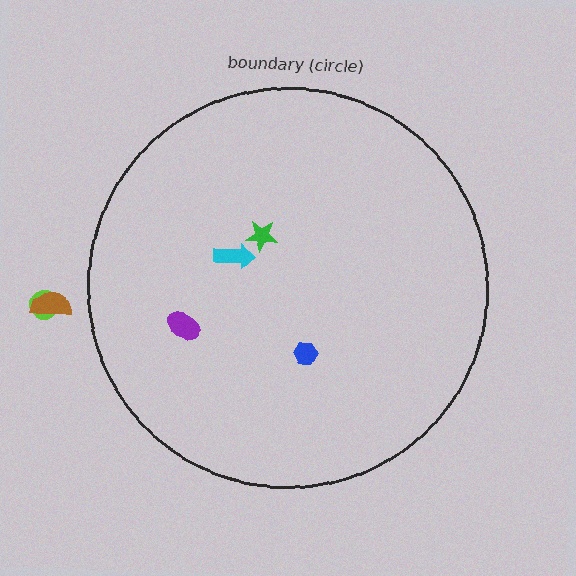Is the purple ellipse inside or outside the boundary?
Inside.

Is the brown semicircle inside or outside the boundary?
Outside.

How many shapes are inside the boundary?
4 inside, 2 outside.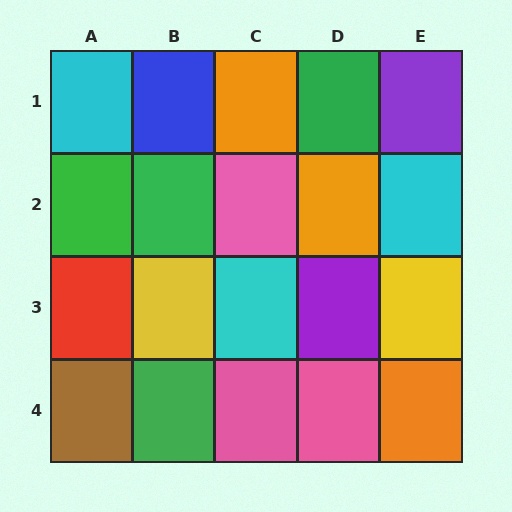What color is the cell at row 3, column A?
Red.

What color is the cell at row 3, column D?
Purple.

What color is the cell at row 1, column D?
Green.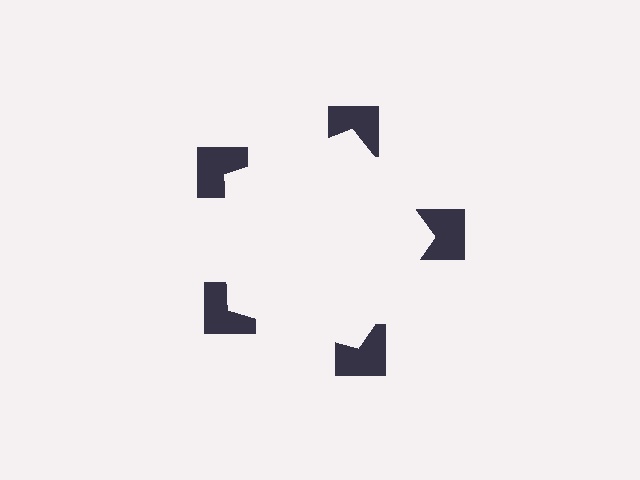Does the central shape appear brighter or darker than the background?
It typically appears slightly brighter than the background, even though no actual brightness change is drawn.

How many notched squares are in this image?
There are 5 — one at each vertex of the illusory pentagon.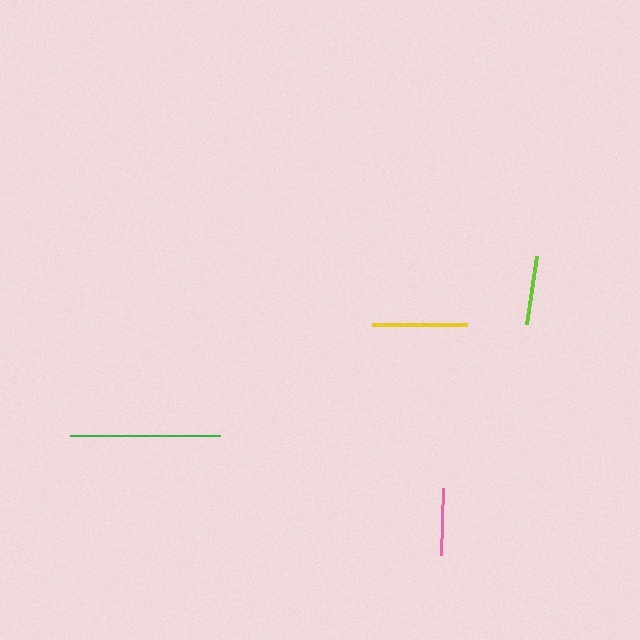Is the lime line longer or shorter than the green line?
The green line is longer than the lime line.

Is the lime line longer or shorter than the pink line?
The lime line is longer than the pink line.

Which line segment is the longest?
The green line is the longest at approximately 150 pixels.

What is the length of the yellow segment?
The yellow segment is approximately 94 pixels long.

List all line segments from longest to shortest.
From longest to shortest: green, yellow, lime, pink.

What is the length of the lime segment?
The lime segment is approximately 68 pixels long.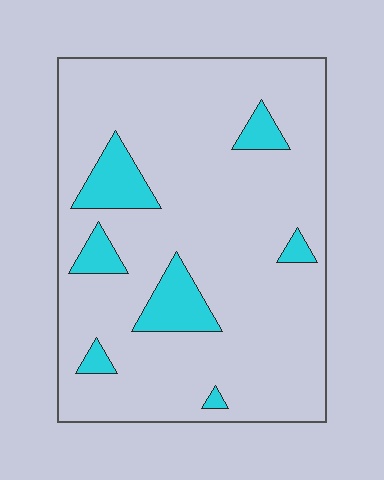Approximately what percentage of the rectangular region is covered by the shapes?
Approximately 15%.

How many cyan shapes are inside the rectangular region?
7.